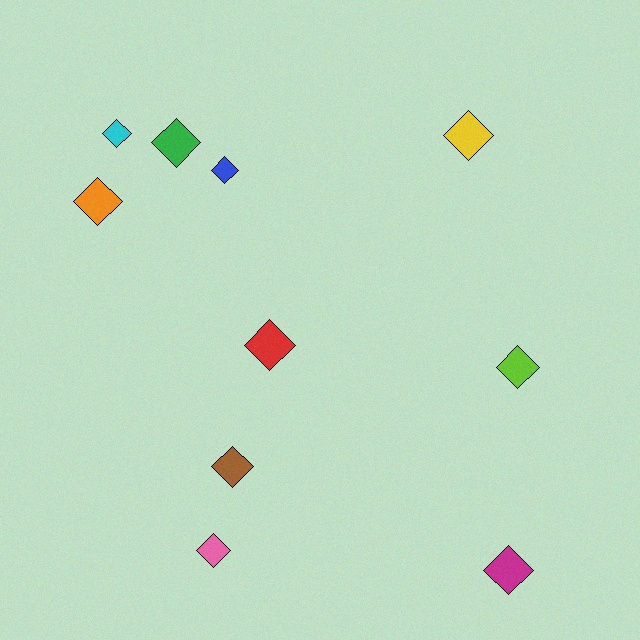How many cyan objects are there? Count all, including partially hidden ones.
There is 1 cyan object.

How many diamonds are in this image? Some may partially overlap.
There are 10 diamonds.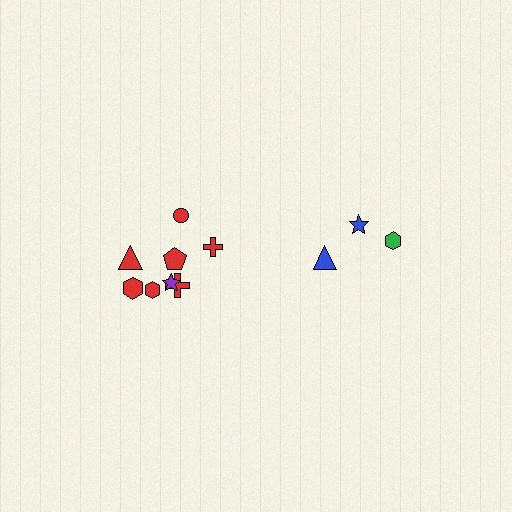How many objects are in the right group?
There are 3 objects.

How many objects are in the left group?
There are 8 objects.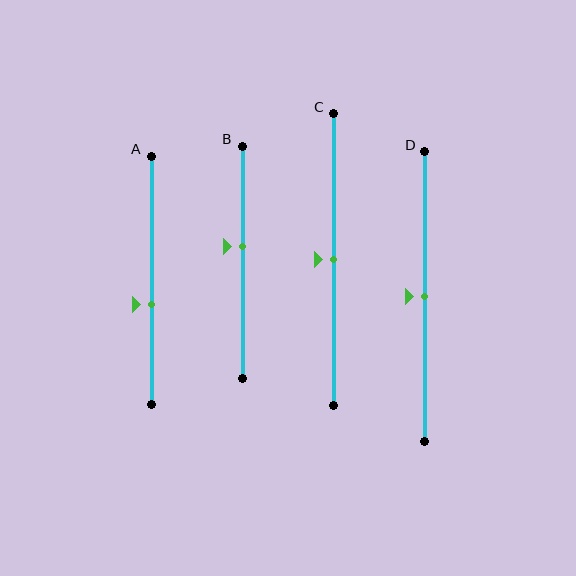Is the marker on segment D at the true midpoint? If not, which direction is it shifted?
Yes, the marker on segment D is at the true midpoint.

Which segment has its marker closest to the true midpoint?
Segment C has its marker closest to the true midpoint.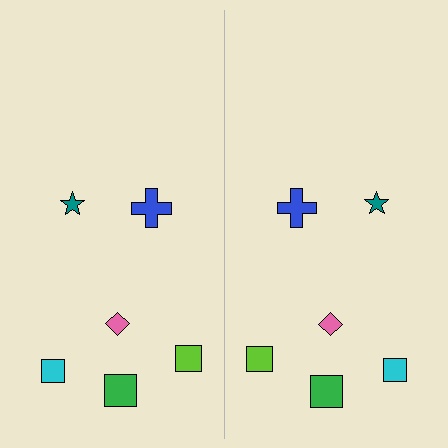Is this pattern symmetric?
Yes, this pattern has bilateral (reflection) symmetry.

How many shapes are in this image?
There are 12 shapes in this image.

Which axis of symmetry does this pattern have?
The pattern has a vertical axis of symmetry running through the center of the image.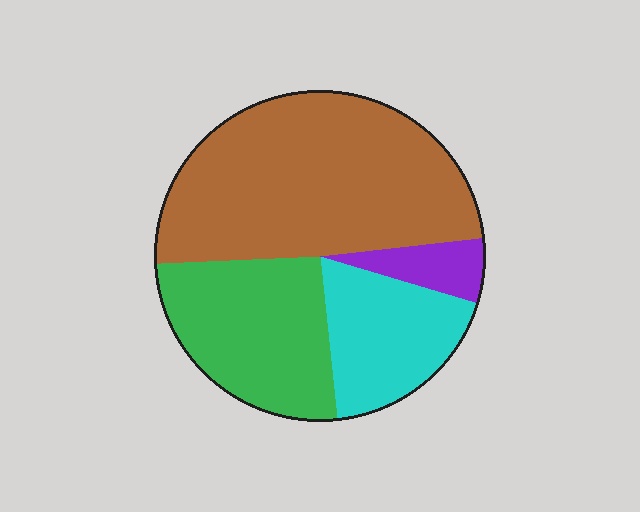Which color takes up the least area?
Purple, at roughly 5%.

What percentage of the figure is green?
Green takes up between a sixth and a third of the figure.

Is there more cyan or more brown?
Brown.